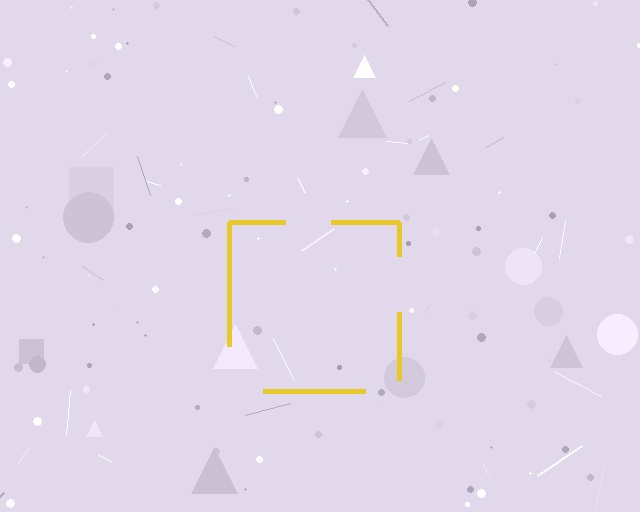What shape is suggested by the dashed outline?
The dashed outline suggests a square.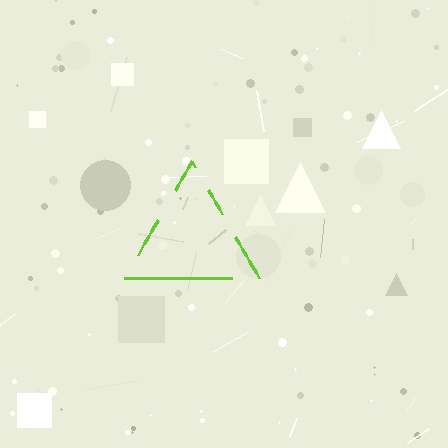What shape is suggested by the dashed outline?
The dashed outline suggests a triangle.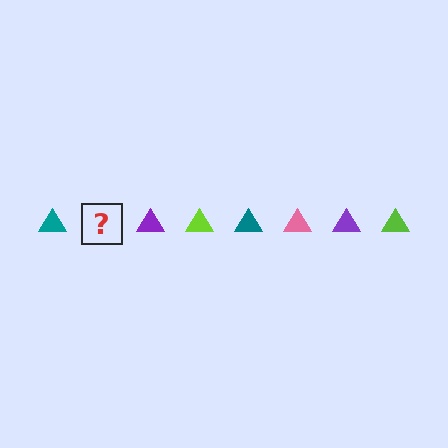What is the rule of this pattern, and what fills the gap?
The rule is that the pattern cycles through teal, pink, purple, lime triangles. The gap should be filled with a pink triangle.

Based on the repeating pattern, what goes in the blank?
The blank should be a pink triangle.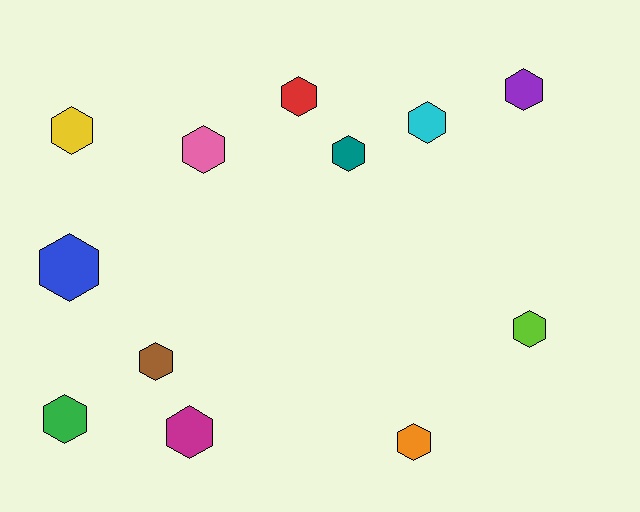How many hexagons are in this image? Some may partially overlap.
There are 12 hexagons.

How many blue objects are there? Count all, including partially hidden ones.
There is 1 blue object.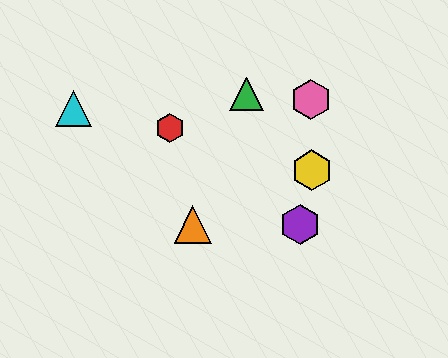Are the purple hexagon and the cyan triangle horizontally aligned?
No, the purple hexagon is at y≈225 and the cyan triangle is at y≈109.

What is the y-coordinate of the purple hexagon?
The purple hexagon is at y≈225.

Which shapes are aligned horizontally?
The blue triangle, the purple hexagon, the orange triangle are aligned horizontally.